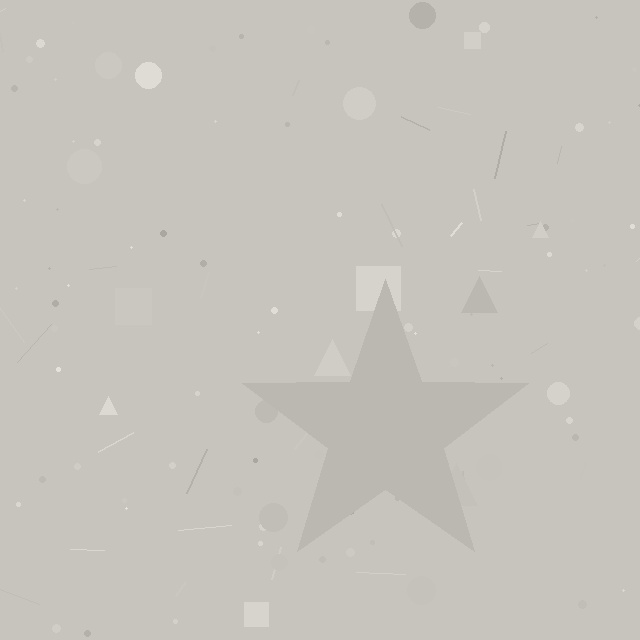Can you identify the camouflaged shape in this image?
The camouflaged shape is a star.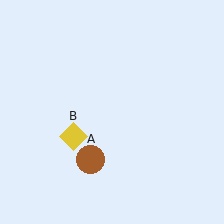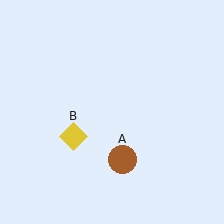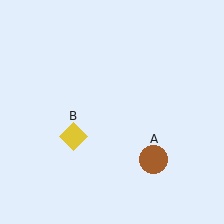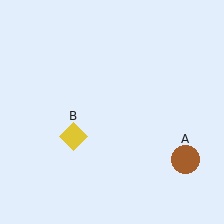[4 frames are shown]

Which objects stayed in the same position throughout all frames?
Yellow diamond (object B) remained stationary.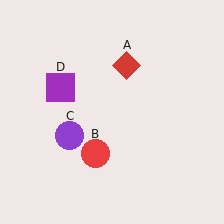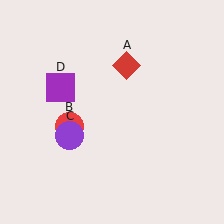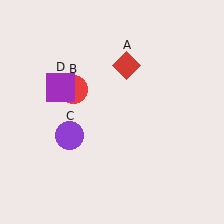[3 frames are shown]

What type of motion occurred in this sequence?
The red circle (object B) rotated clockwise around the center of the scene.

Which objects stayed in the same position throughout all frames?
Red diamond (object A) and purple circle (object C) and purple square (object D) remained stationary.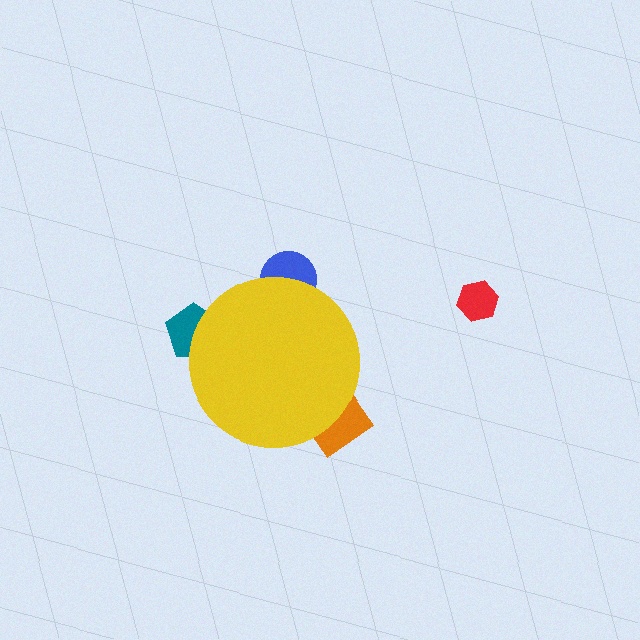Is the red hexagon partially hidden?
No, the red hexagon is fully visible.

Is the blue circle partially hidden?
Yes, the blue circle is partially hidden behind the yellow circle.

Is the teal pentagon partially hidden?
Yes, the teal pentagon is partially hidden behind the yellow circle.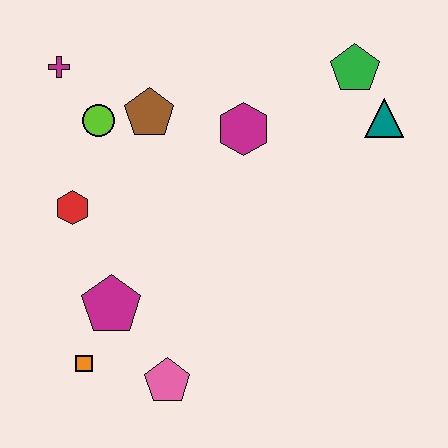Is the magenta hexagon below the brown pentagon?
Yes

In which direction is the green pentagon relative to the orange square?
The green pentagon is above the orange square.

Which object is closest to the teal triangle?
The green pentagon is closest to the teal triangle.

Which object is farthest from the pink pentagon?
The green pentagon is farthest from the pink pentagon.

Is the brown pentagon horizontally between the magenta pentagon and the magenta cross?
No